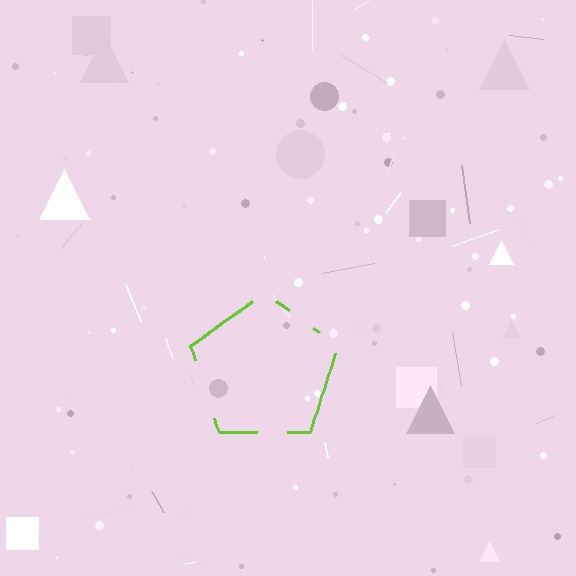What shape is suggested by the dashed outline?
The dashed outline suggests a pentagon.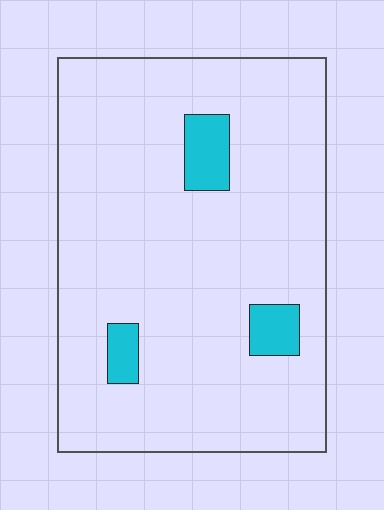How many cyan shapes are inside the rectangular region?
3.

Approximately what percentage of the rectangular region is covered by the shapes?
Approximately 10%.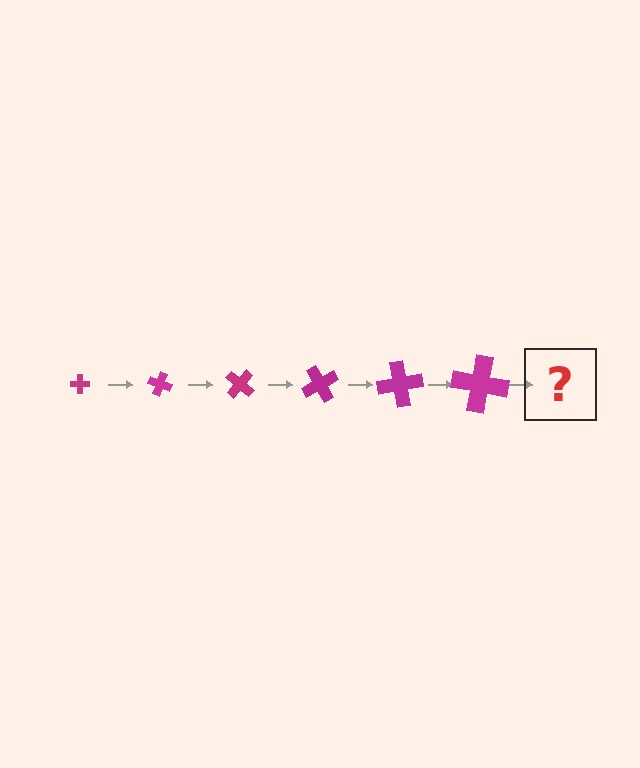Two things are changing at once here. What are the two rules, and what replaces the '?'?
The two rules are that the cross grows larger each step and it rotates 20 degrees each step. The '?' should be a cross, larger than the previous one and rotated 120 degrees from the start.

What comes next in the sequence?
The next element should be a cross, larger than the previous one and rotated 120 degrees from the start.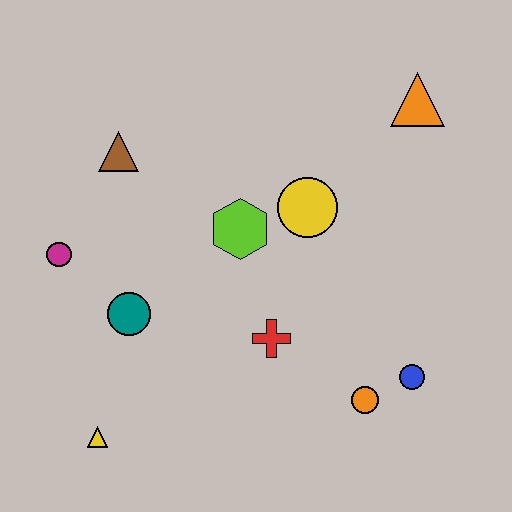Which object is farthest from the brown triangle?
The blue circle is farthest from the brown triangle.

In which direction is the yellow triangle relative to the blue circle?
The yellow triangle is to the left of the blue circle.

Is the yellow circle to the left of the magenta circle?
No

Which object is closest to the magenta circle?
The teal circle is closest to the magenta circle.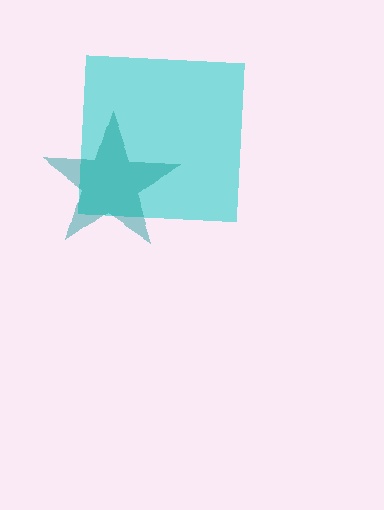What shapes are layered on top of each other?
The layered shapes are: a cyan square, a teal star.